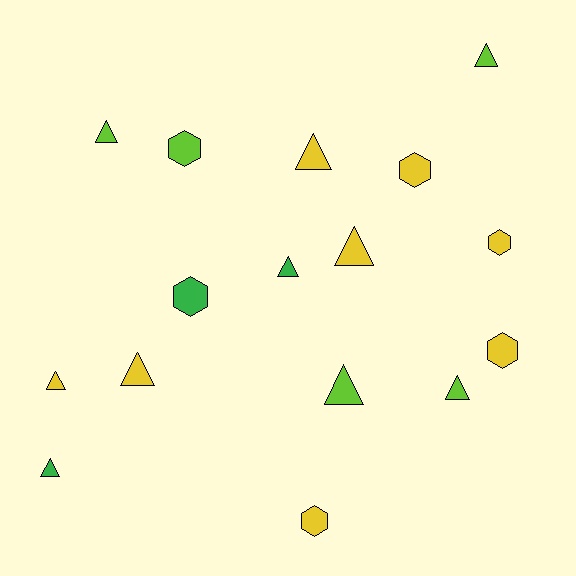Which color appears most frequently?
Yellow, with 8 objects.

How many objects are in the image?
There are 16 objects.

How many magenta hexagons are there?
There are no magenta hexagons.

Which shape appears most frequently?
Triangle, with 10 objects.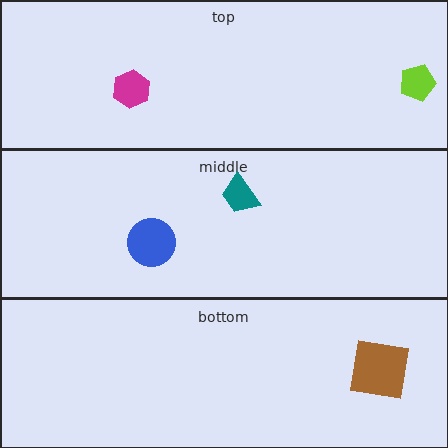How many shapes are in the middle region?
2.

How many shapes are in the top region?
2.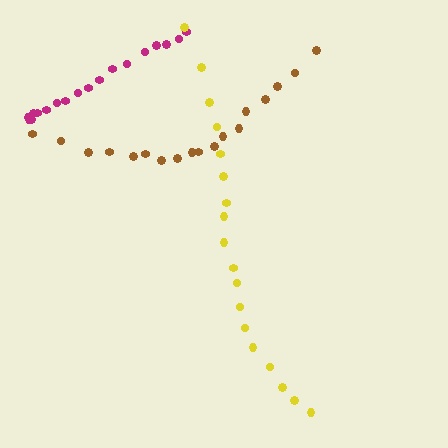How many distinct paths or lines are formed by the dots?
There are 3 distinct paths.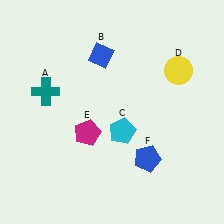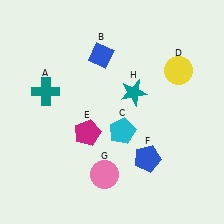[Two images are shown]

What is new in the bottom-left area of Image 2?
A pink circle (G) was added in the bottom-left area of Image 2.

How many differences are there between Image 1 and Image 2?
There are 2 differences between the two images.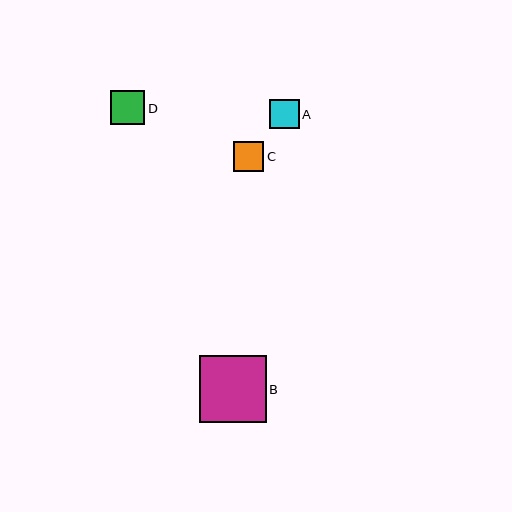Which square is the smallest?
Square A is the smallest with a size of approximately 29 pixels.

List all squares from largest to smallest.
From largest to smallest: B, D, C, A.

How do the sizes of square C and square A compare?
Square C and square A are approximately the same size.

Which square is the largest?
Square B is the largest with a size of approximately 67 pixels.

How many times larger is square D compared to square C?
Square D is approximately 1.2 times the size of square C.